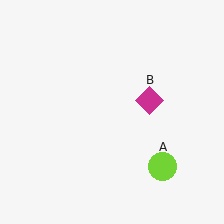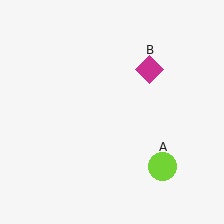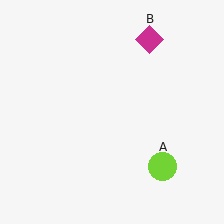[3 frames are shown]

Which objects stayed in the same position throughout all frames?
Lime circle (object A) remained stationary.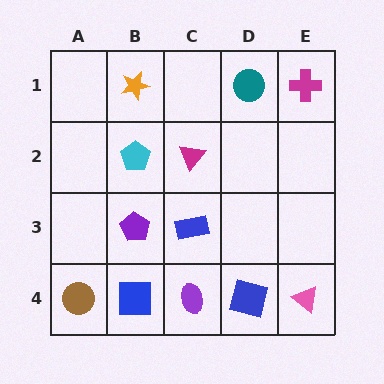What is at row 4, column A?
A brown circle.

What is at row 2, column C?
A magenta triangle.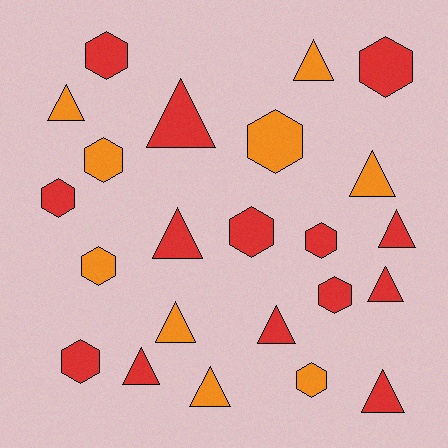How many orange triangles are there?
There are 5 orange triangles.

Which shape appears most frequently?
Triangle, with 12 objects.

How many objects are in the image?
There are 23 objects.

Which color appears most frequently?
Red, with 14 objects.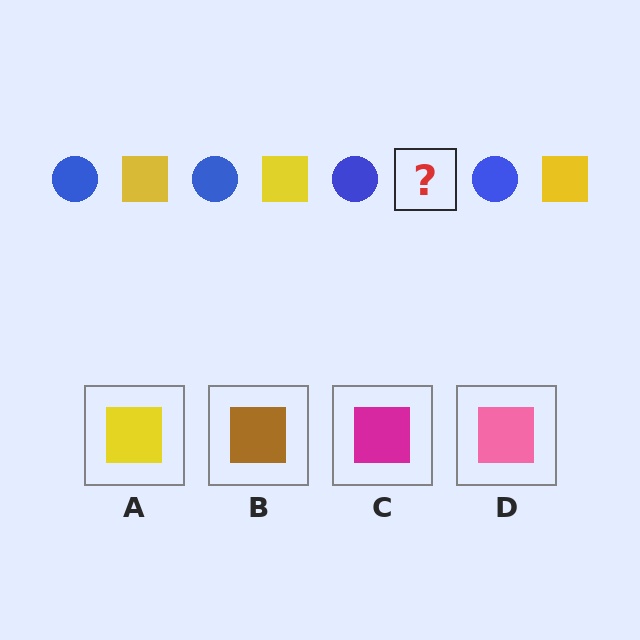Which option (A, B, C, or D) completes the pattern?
A.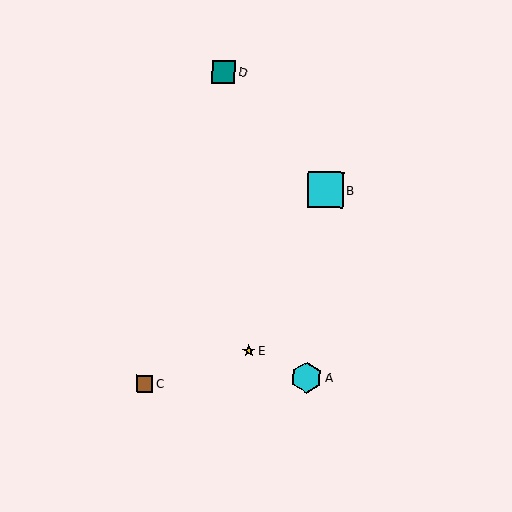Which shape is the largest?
The cyan square (labeled B) is the largest.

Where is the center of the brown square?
The center of the brown square is at (145, 384).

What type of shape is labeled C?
Shape C is a brown square.